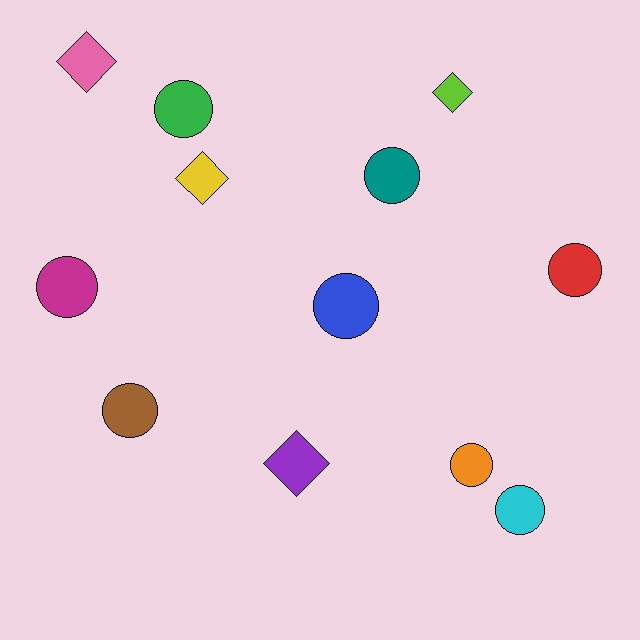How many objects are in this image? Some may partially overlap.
There are 12 objects.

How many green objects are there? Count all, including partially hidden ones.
There is 1 green object.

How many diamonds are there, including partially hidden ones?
There are 4 diamonds.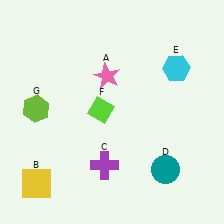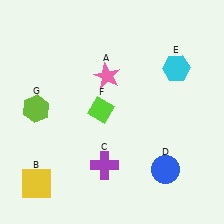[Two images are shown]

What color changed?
The circle (D) changed from teal in Image 1 to blue in Image 2.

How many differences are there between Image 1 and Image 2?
There is 1 difference between the two images.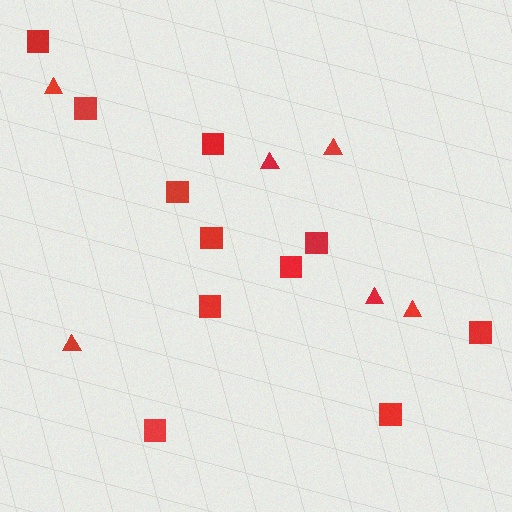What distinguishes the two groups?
There are 2 groups: one group of squares (11) and one group of triangles (6).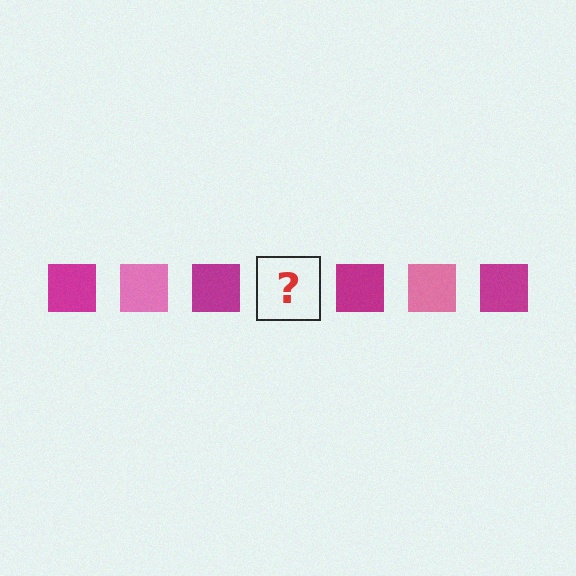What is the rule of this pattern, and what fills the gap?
The rule is that the pattern cycles through magenta, pink squares. The gap should be filled with a pink square.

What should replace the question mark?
The question mark should be replaced with a pink square.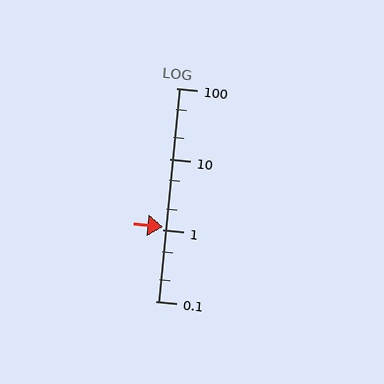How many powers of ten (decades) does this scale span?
The scale spans 3 decades, from 0.1 to 100.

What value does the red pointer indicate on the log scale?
The pointer indicates approximately 1.1.